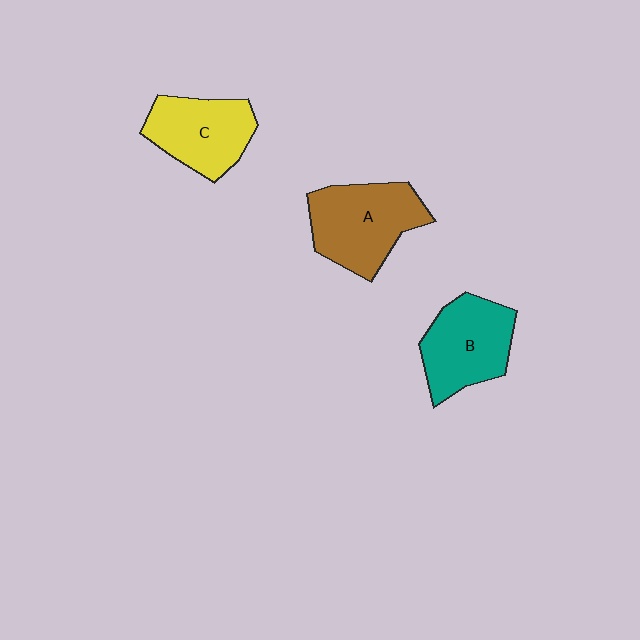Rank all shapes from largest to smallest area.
From largest to smallest: A (brown), B (teal), C (yellow).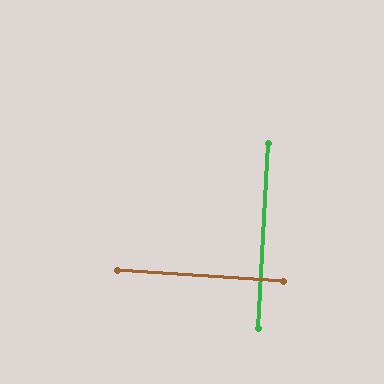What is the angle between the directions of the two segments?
Approximately 89 degrees.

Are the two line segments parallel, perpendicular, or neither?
Perpendicular — they meet at approximately 89°.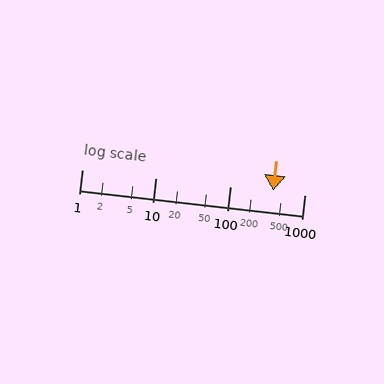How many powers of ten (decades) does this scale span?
The scale spans 3 decades, from 1 to 1000.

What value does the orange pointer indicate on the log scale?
The pointer indicates approximately 380.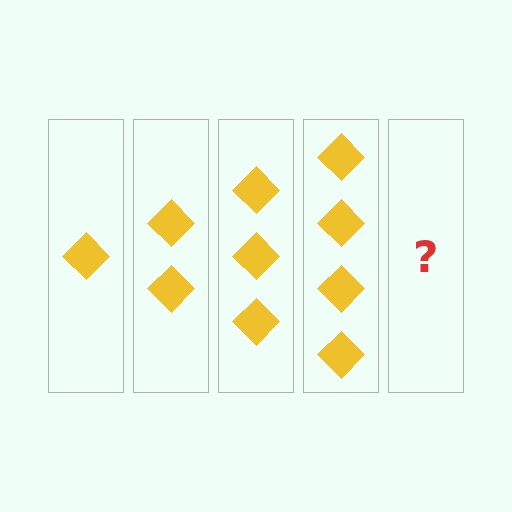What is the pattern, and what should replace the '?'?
The pattern is that each step adds one more diamond. The '?' should be 5 diamonds.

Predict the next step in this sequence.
The next step is 5 diamonds.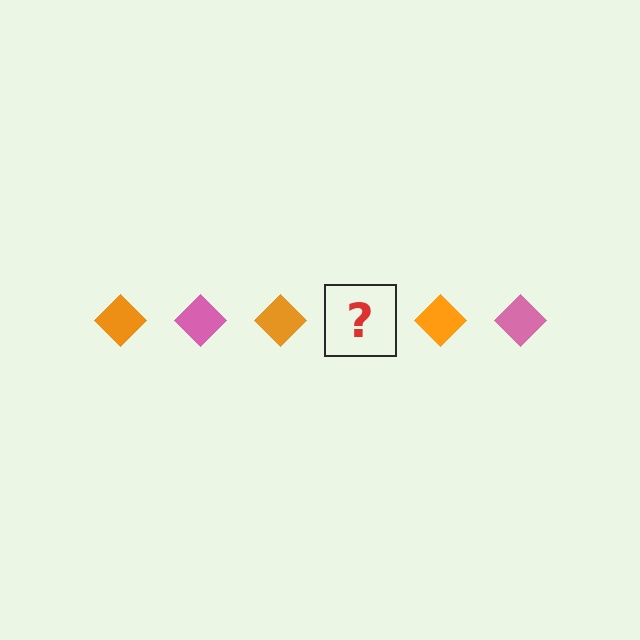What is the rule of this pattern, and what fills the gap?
The rule is that the pattern cycles through orange, pink diamonds. The gap should be filled with a pink diamond.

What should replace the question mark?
The question mark should be replaced with a pink diamond.